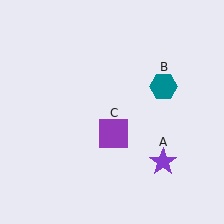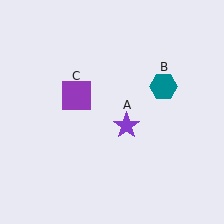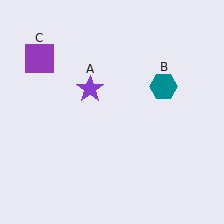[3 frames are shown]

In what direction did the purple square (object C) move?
The purple square (object C) moved up and to the left.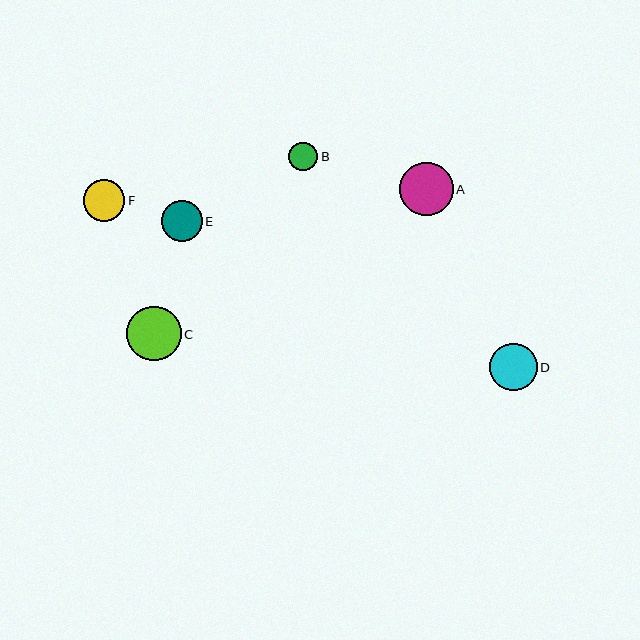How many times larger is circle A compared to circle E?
Circle A is approximately 1.3 times the size of circle E.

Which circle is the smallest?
Circle B is the smallest with a size of approximately 29 pixels.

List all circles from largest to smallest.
From largest to smallest: C, A, D, F, E, B.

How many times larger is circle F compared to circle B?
Circle F is approximately 1.4 times the size of circle B.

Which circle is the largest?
Circle C is the largest with a size of approximately 55 pixels.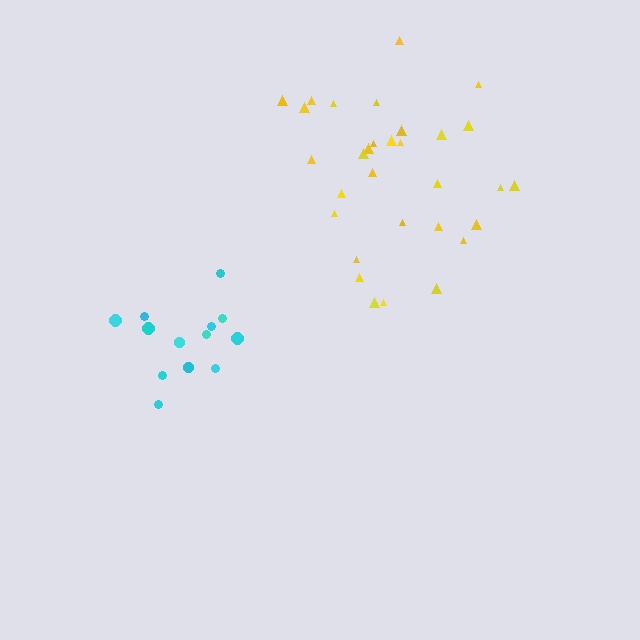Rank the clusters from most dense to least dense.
cyan, yellow.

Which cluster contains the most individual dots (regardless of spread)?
Yellow (31).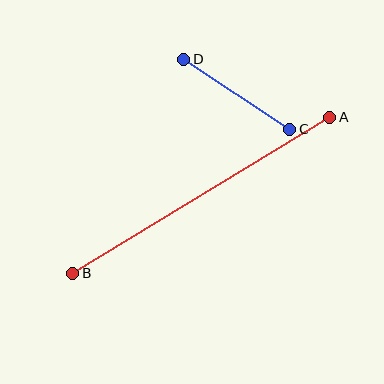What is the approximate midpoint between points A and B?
The midpoint is at approximately (201, 195) pixels.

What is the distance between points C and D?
The distance is approximately 127 pixels.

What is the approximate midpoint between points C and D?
The midpoint is at approximately (237, 94) pixels.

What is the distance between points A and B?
The distance is approximately 301 pixels.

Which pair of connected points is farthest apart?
Points A and B are farthest apart.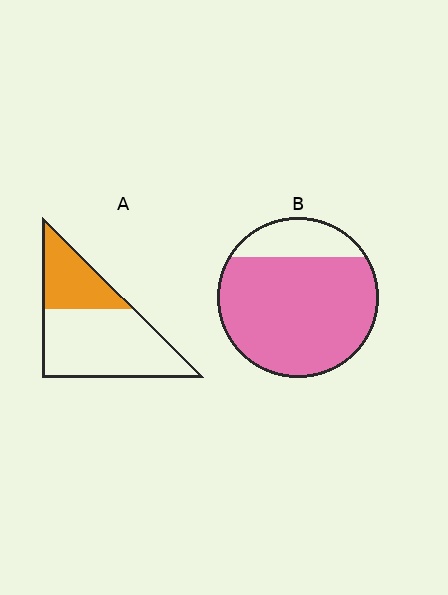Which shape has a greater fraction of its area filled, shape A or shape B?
Shape B.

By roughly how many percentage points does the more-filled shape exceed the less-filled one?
By roughly 50 percentage points (B over A).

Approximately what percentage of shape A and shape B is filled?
A is approximately 35% and B is approximately 80%.